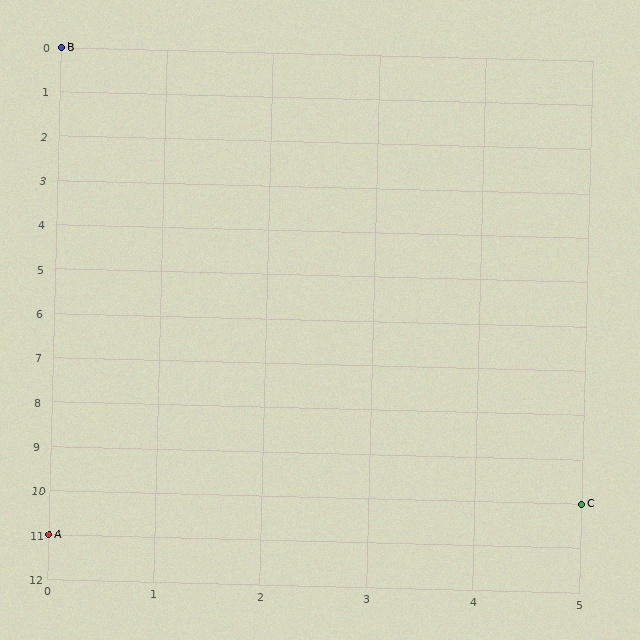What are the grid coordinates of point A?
Point A is at grid coordinates (0, 11).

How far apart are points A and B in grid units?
Points A and B are 11 rows apart.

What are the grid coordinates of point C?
Point C is at grid coordinates (5, 10).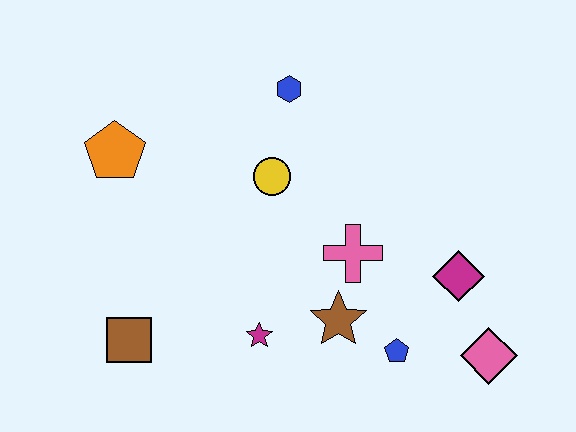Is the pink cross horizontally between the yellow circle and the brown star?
No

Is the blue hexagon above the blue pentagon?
Yes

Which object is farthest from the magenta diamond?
The orange pentagon is farthest from the magenta diamond.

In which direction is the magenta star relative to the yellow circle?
The magenta star is below the yellow circle.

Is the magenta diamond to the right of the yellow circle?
Yes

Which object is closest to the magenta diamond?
The pink diamond is closest to the magenta diamond.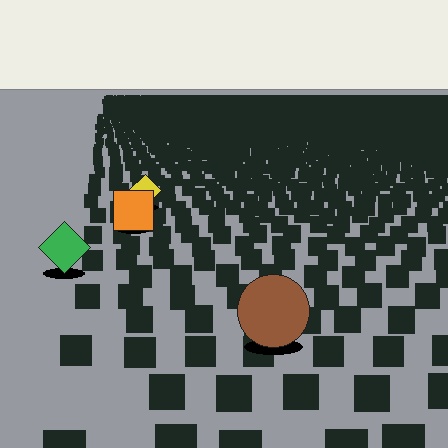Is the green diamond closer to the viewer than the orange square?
Yes. The green diamond is closer — you can tell from the texture gradient: the ground texture is coarser near it.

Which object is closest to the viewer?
The brown circle is closest. The texture marks near it are larger and more spread out.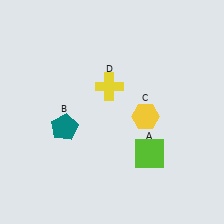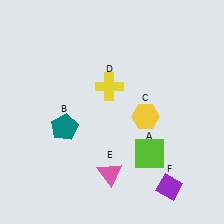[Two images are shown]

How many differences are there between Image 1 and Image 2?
There are 2 differences between the two images.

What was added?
A pink triangle (E), a purple diamond (F) were added in Image 2.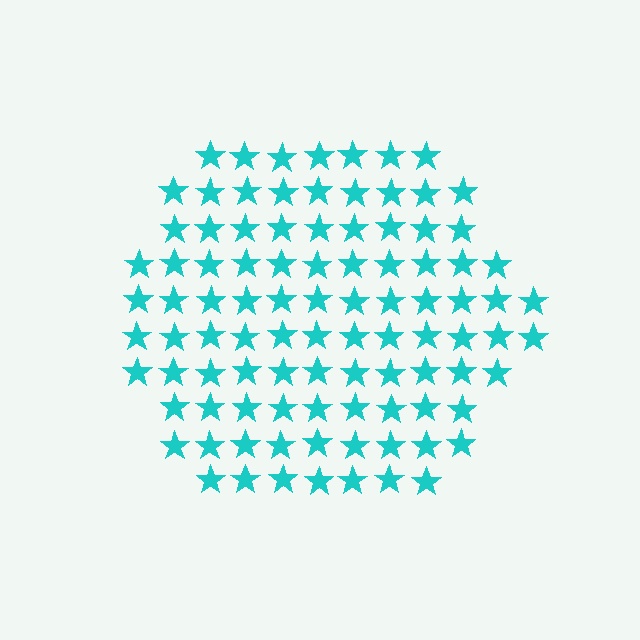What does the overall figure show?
The overall figure shows a hexagon.